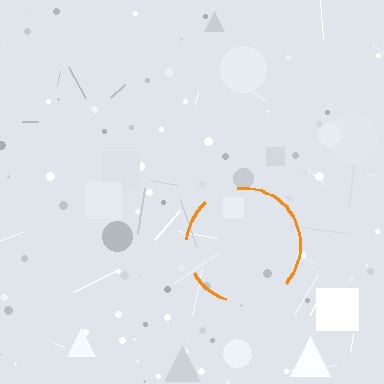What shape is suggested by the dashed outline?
The dashed outline suggests a circle.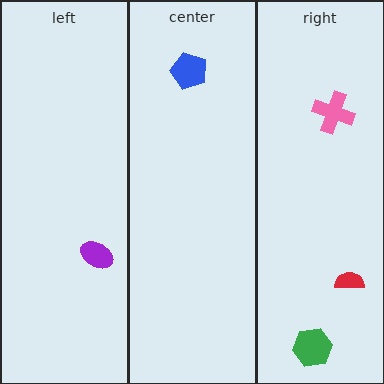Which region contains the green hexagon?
The right region.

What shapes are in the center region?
The blue pentagon.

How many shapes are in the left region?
1.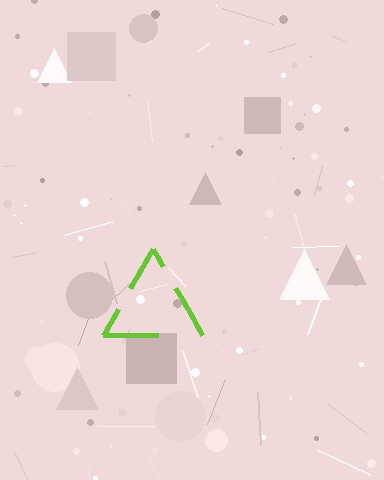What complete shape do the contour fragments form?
The contour fragments form a triangle.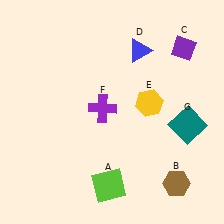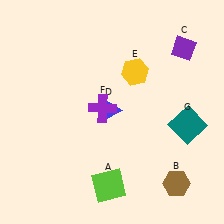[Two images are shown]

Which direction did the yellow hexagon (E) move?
The yellow hexagon (E) moved up.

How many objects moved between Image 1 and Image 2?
2 objects moved between the two images.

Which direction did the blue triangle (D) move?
The blue triangle (D) moved down.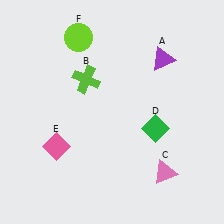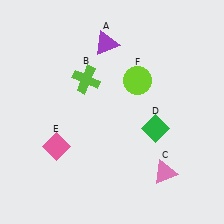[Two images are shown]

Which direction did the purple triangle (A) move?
The purple triangle (A) moved left.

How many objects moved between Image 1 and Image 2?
2 objects moved between the two images.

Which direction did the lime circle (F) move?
The lime circle (F) moved right.